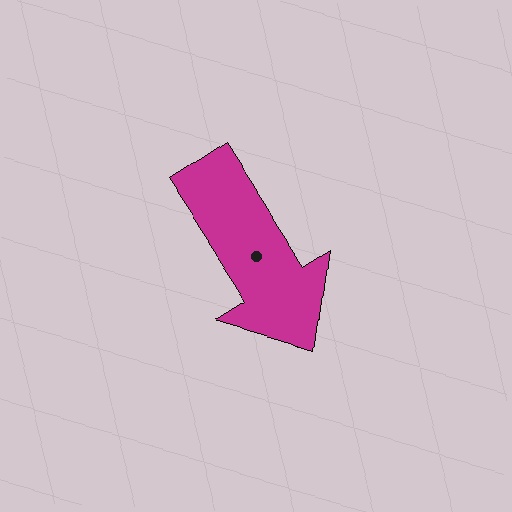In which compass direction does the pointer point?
Southeast.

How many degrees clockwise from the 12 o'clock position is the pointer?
Approximately 147 degrees.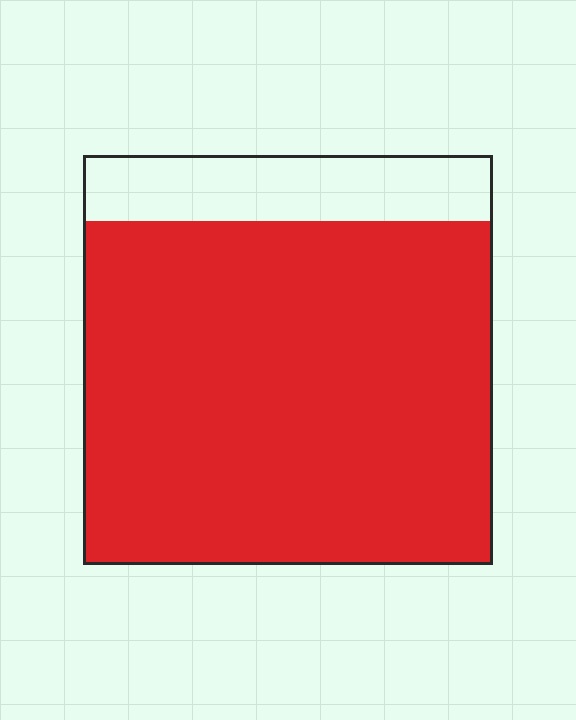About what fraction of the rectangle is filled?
About five sixths (5/6).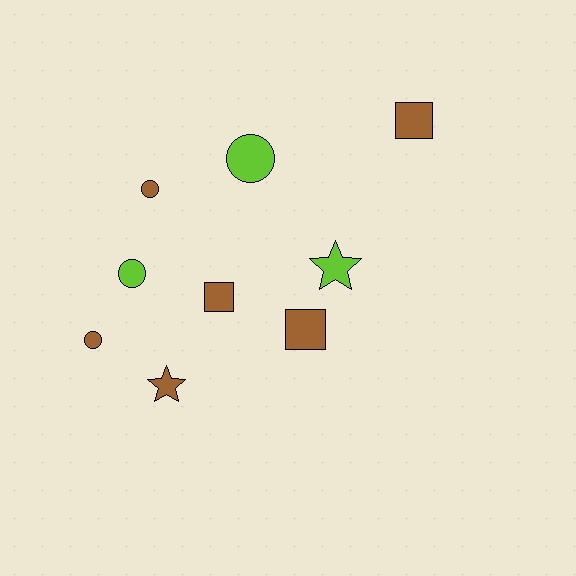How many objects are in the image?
There are 9 objects.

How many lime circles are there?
There are 2 lime circles.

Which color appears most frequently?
Brown, with 6 objects.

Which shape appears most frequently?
Circle, with 4 objects.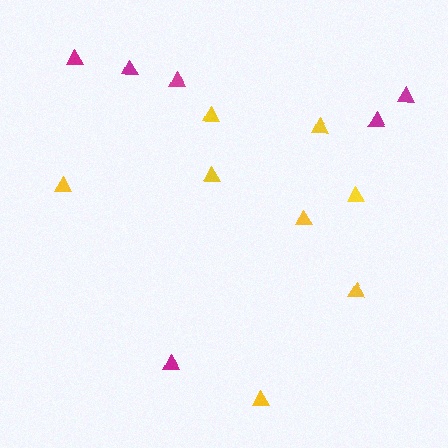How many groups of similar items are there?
There are 2 groups: one group of magenta triangles (6) and one group of yellow triangles (8).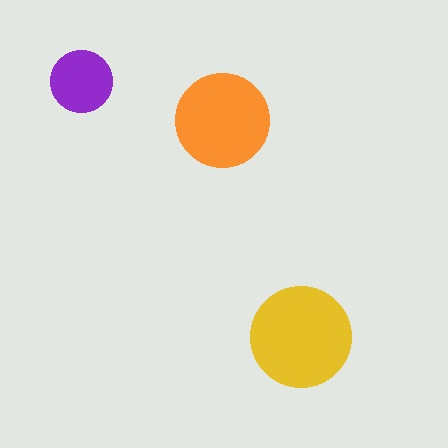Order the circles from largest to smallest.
the yellow one, the orange one, the purple one.